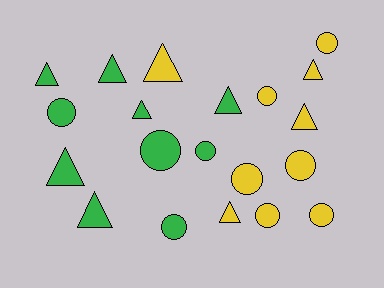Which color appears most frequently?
Green, with 10 objects.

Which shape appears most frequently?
Circle, with 10 objects.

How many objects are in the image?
There are 20 objects.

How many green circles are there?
There are 4 green circles.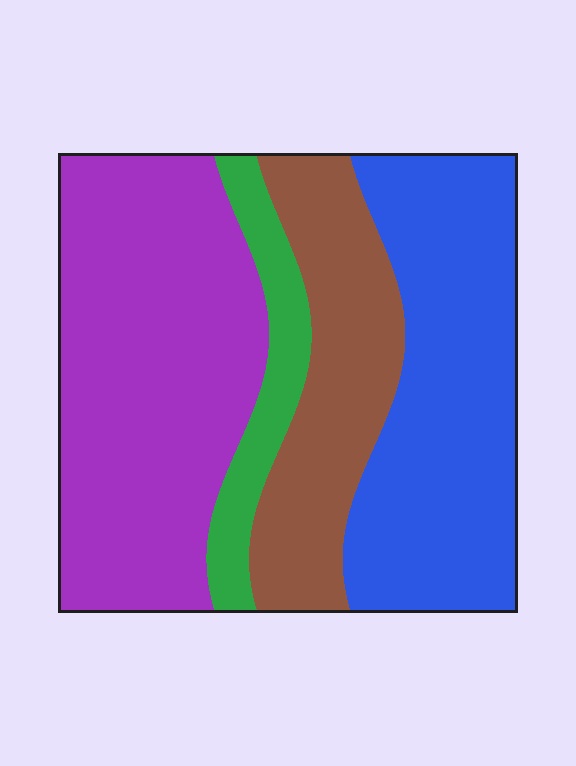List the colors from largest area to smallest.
From largest to smallest: purple, blue, brown, green.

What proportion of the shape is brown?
Brown covers about 20% of the shape.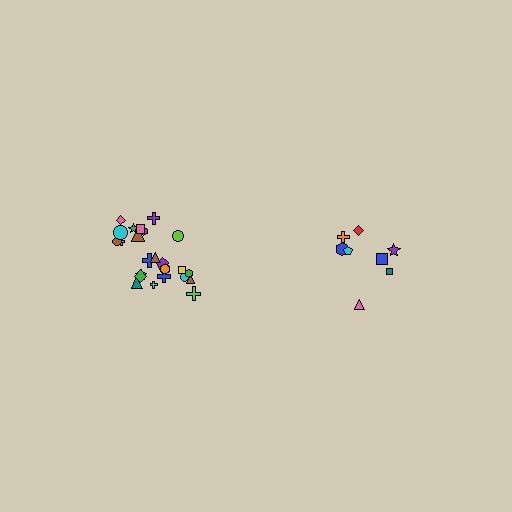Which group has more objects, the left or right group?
The left group.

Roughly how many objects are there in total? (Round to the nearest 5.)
Roughly 35 objects in total.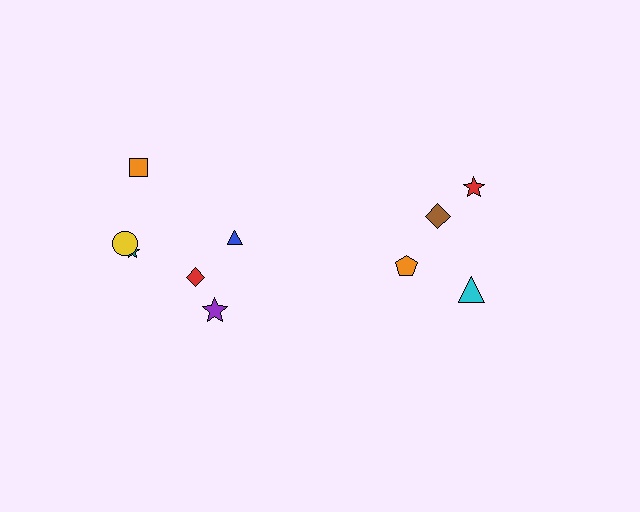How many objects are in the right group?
There are 4 objects.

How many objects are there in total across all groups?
There are 10 objects.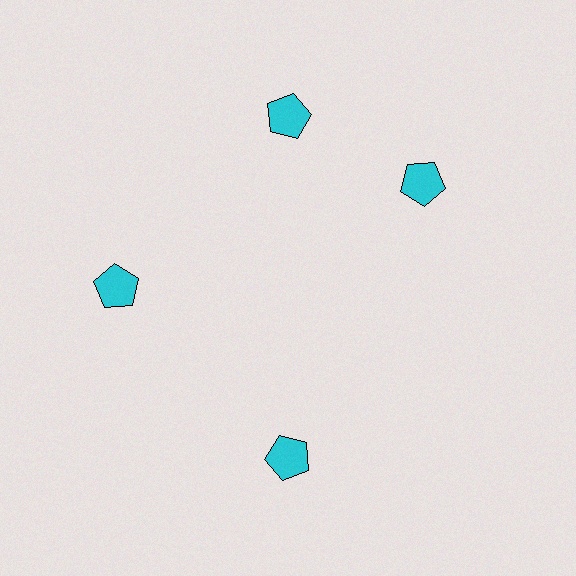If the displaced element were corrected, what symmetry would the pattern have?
It would have 4-fold rotational symmetry — the pattern would map onto itself every 90 degrees.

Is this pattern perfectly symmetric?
No. The 4 cyan pentagons are arranged in a ring, but one element near the 3 o'clock position is rotated out of alignment along the ring, breaking the 4-fold rotational symmetry.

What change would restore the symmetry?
The symmetry would be restored by rotating it back into even spacing with its neighbors so that all 4 pentagons sit at equal angles and equal distance from the center.